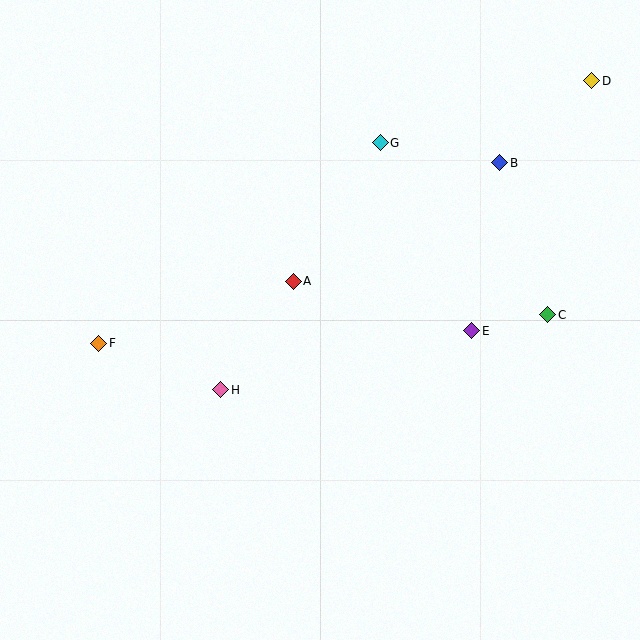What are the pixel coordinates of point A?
Point A is at (293, 281).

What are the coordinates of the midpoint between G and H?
The midpoint between G and H is at (300, 266).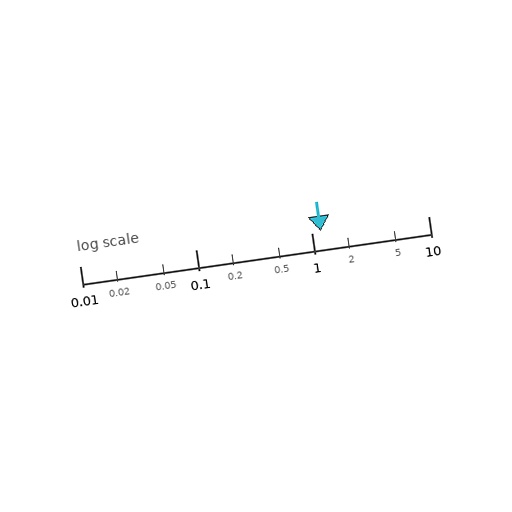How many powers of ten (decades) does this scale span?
The scale spans 3 decades, from 0.01 to 10.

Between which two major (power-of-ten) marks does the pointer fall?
The pointer is between 1 and 10.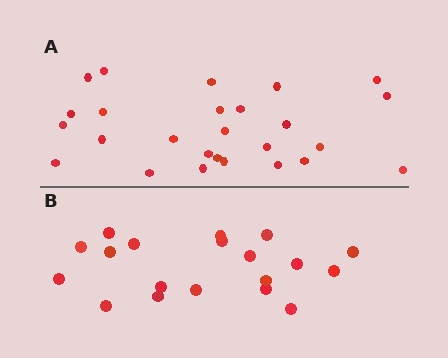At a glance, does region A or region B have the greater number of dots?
Region A (the top region) has more dots.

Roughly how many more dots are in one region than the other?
Region A has roughly 8 or so more dots than region B.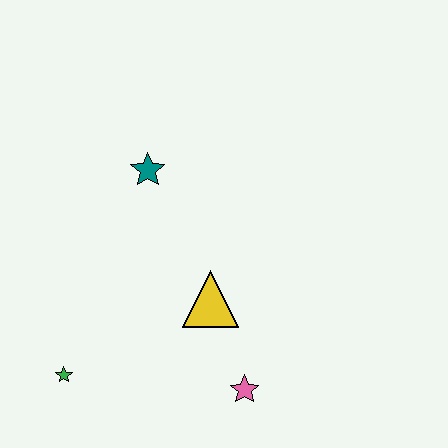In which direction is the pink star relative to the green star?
The pink star is to the right of the green star.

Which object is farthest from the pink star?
The teal star is farthest from the pink star.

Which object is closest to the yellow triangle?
The pink star is closest to the yellow triangle.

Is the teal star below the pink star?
No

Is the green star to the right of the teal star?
No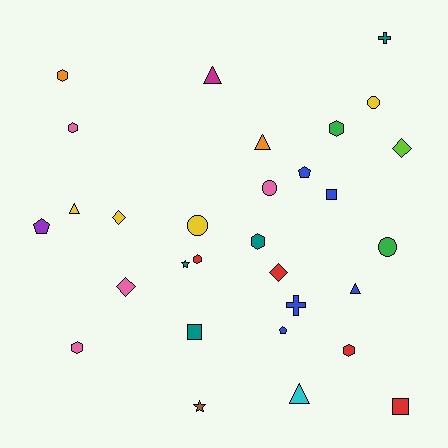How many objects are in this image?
There are 30 objects.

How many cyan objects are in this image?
There is 1 cyan object.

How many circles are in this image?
There are 4 circles.